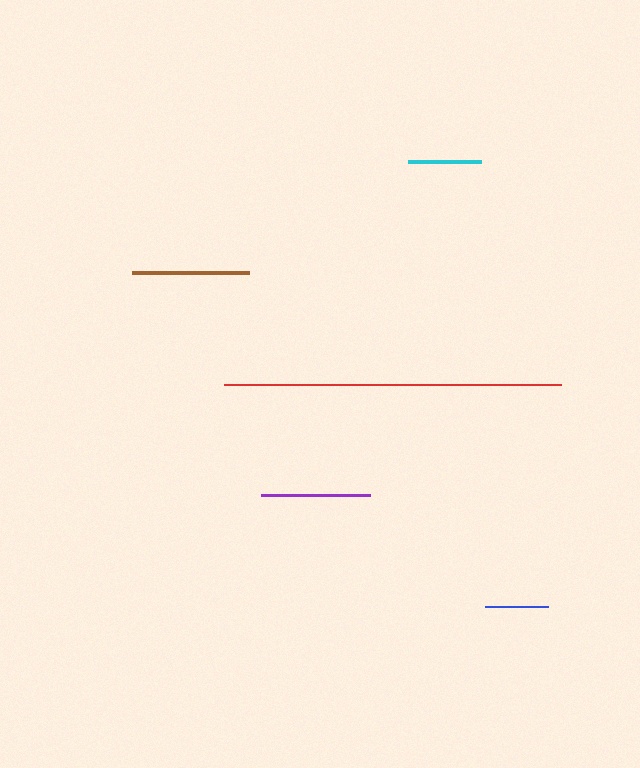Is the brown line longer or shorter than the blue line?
The brown line is longer than the blue line.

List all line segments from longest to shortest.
From longest to shortest: red, brown, purple, cyan, blue.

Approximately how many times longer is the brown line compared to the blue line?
The brown line is approximately 1.9 times the length of the blue line.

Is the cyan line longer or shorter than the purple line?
The purple line is longer than the cyan line.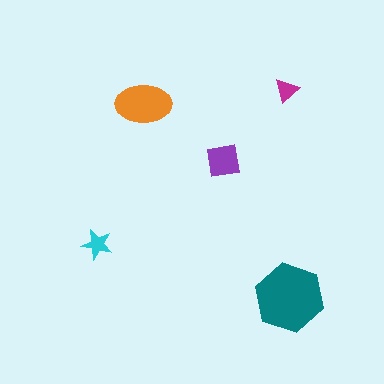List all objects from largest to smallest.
The teal hexagon, the orange ellipse, the purple square, the cyan star, the magenta triangle.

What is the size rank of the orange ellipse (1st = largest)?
2nd.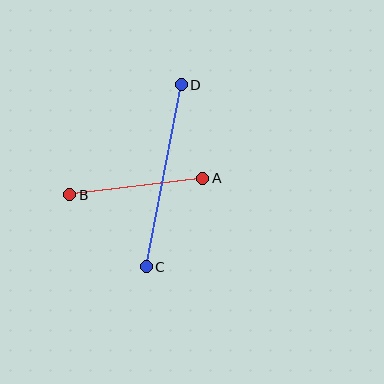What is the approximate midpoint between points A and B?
The midpoint is at approximately (136, 187) pixels.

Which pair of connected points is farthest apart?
Points C and D are farthest apart.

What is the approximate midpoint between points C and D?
The midpoint is at approximately (164, 176) pixels.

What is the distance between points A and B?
The distance is approximately 134 pixels.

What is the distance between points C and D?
The distance is approximately 185 pixels.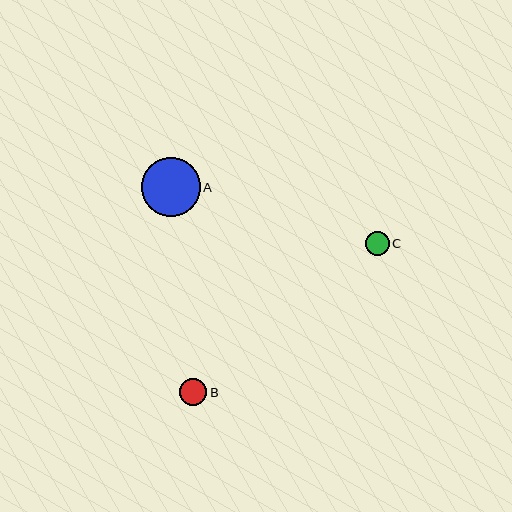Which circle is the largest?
Circle A is the largest with a size of approximately 59 pixels.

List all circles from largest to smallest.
From largest to smallest: A, B, C.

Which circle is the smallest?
Circle C is the smallest with a size of approximately 24 pixels.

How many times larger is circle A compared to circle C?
Circle A is approximately 2.4 times the size of circle C.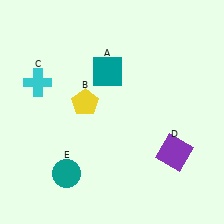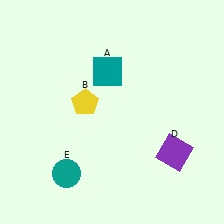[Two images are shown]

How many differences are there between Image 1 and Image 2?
There is 1 difference between the two images.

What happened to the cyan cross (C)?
The cyan cross (C) was removed in Image 2. It was in the top-left area of Image 1.